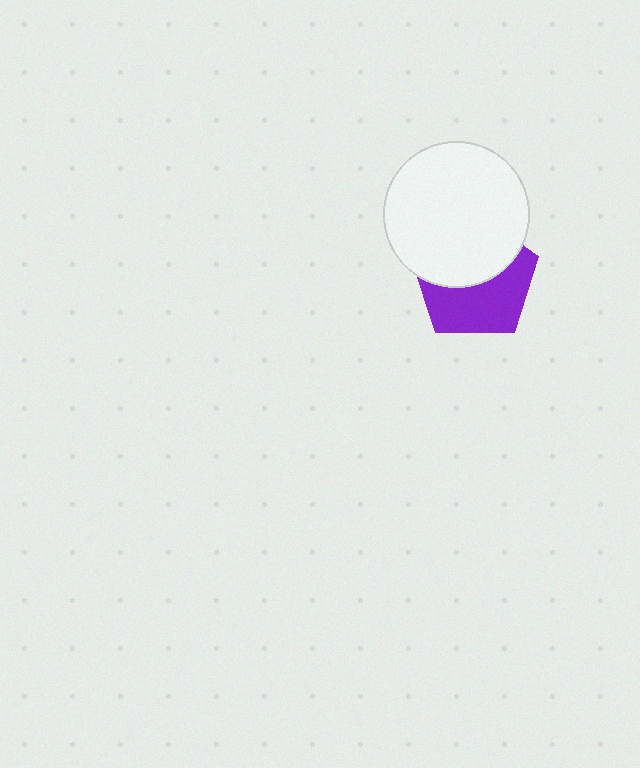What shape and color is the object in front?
The object in front is a white circle.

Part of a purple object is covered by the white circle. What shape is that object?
It is a pentagon.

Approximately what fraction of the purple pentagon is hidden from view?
Roughly 49% of the purple pentagon is hidden behind the white circle.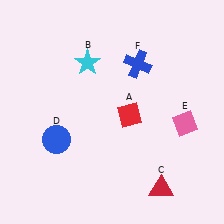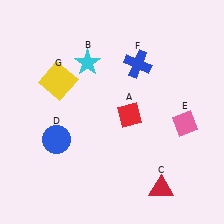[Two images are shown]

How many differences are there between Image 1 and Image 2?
There is 1 difference between the two images.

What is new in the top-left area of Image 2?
A yellow square (G) was added in the top-left area of Image 2.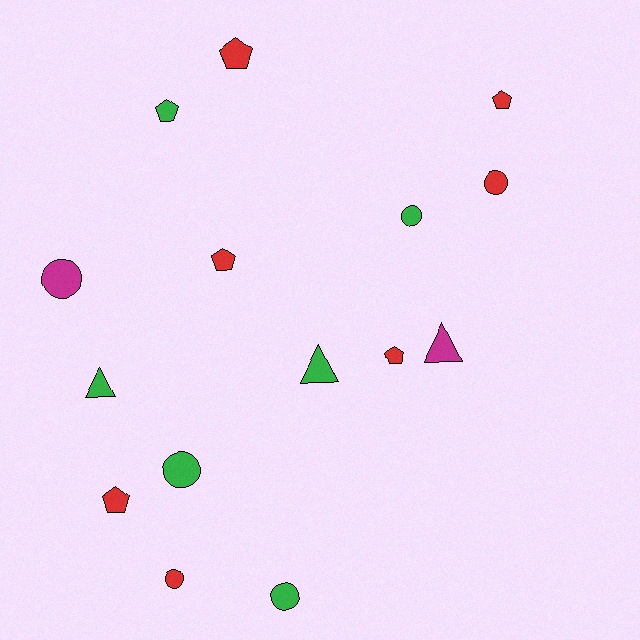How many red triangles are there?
There are no red triangles.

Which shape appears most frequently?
Pentagon, with 6 objects.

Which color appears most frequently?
Red, with 7 objects.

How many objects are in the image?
There are 15 objects.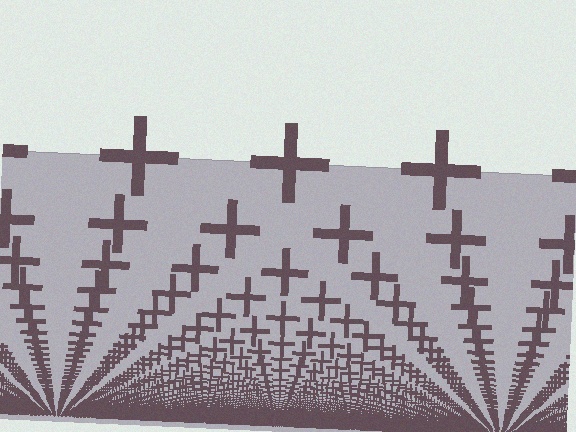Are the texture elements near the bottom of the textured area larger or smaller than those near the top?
Smaller. The gradient is inverted — elements near the bottom are smaller and denser.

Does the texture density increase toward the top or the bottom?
Density increases toward the bottom.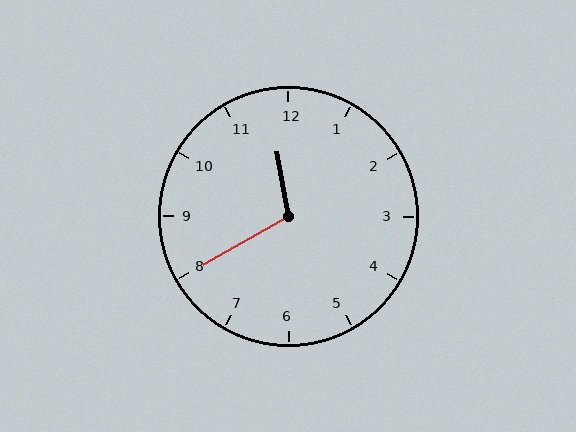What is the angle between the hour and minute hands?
Approximately 110 degrees.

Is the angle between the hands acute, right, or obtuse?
It is obtuse.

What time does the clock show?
11:40.